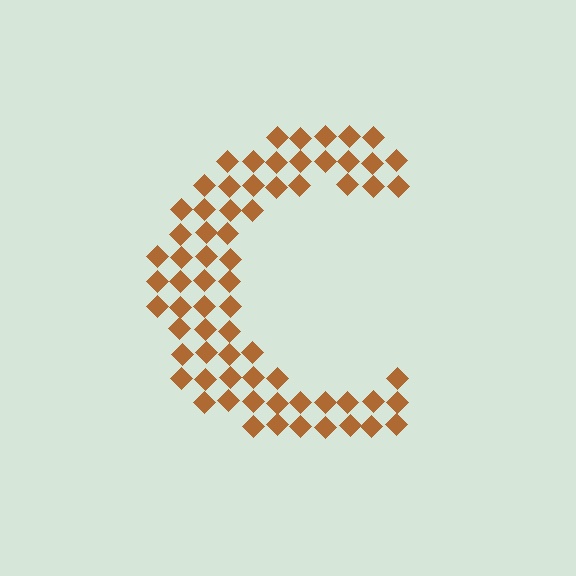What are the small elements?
The small elements are diamonds.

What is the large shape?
The large shape is the letter C.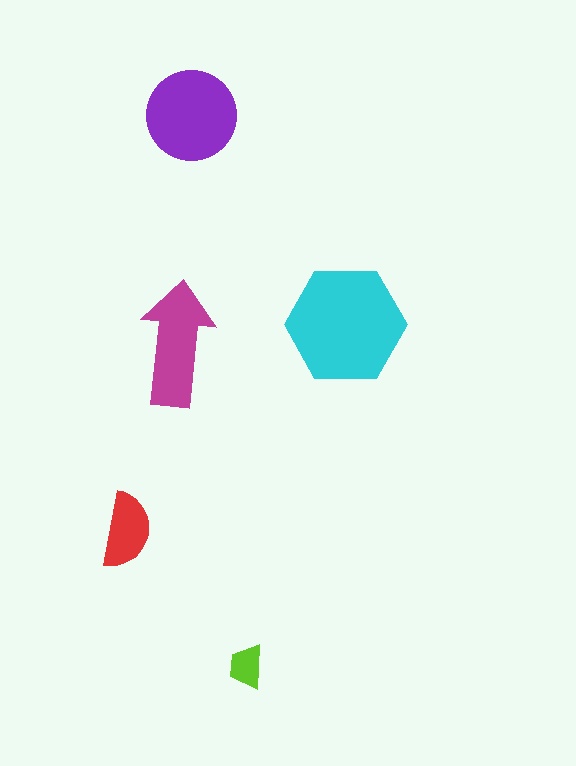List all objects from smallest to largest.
The lime trapezoid, the red semicircle, the magenta arrow, the purple circle, the cyan hexagon.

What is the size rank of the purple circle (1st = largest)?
2nd.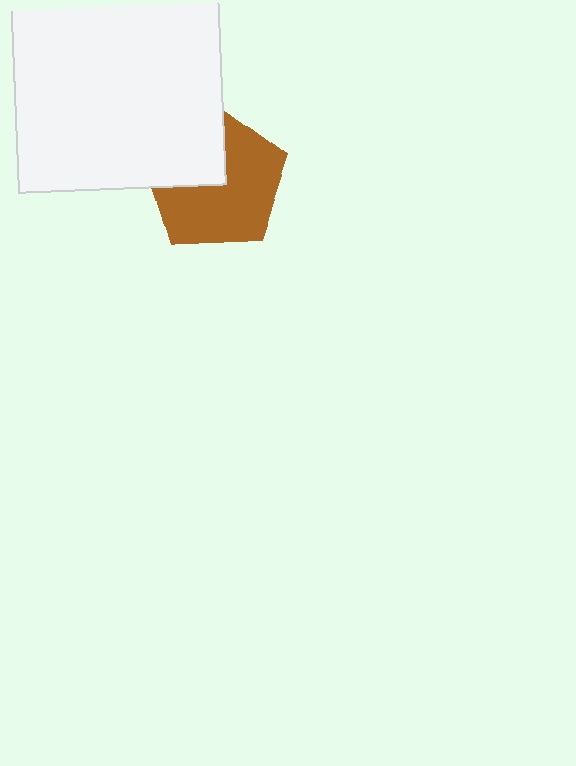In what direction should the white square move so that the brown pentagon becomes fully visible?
The white square should move toward the upper-left. That is the shortest direction to clear the overlap and leave the brown pentagon fully visible.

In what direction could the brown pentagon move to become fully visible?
The brown pentagon could move toward the lower-right. That would shift it out from behind the white square entirely.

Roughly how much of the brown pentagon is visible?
About half of it is visible (roughly 65%).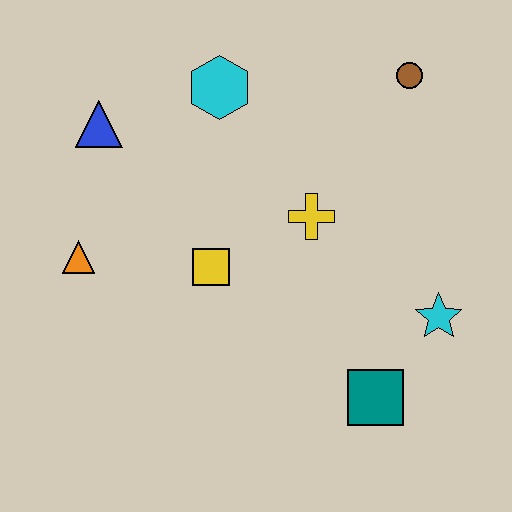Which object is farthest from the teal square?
The blue triangle is farthest from the teal square.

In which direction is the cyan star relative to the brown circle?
The cyan star is below the brown circle.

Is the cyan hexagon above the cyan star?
Yes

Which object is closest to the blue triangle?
The cyan hexagon is closest to the blue triangle.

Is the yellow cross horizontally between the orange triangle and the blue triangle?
No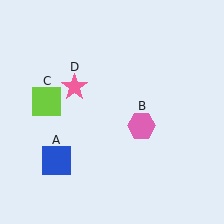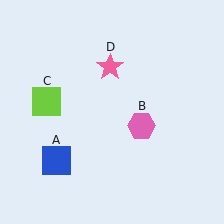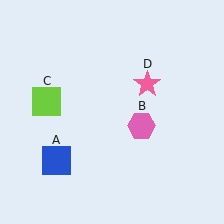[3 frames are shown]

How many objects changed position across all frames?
1 object changed position: pink star (object D).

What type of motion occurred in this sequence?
The pink star (object D) rotated clockwise around the center of the scene.